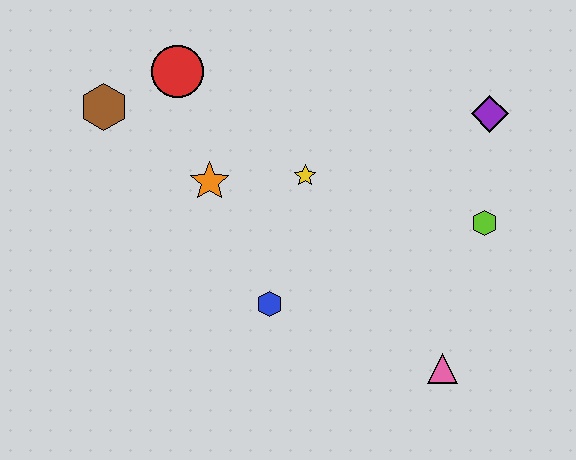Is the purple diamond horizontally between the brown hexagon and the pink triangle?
No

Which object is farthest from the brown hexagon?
The pink triangle is farthest from the brown hexagon.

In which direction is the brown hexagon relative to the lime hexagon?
The brown hexagon is to the left of the lime hexagon.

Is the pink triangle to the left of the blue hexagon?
No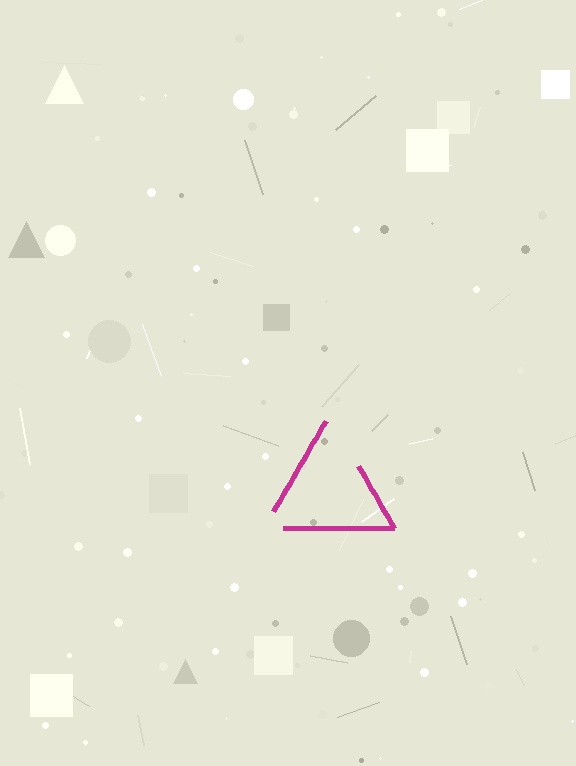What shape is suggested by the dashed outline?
The dashed outline suggests a triangle.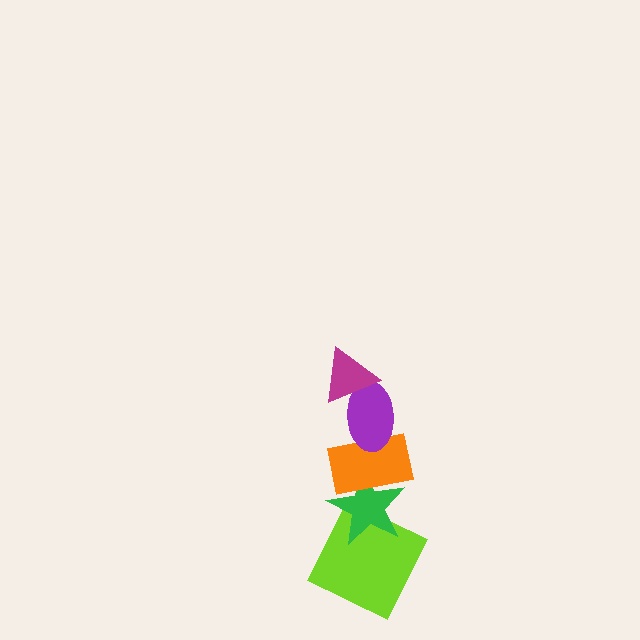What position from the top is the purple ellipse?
The purple ellipse is 2nd from the top.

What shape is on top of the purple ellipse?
The magenta triangle is on top of the purple ellipse.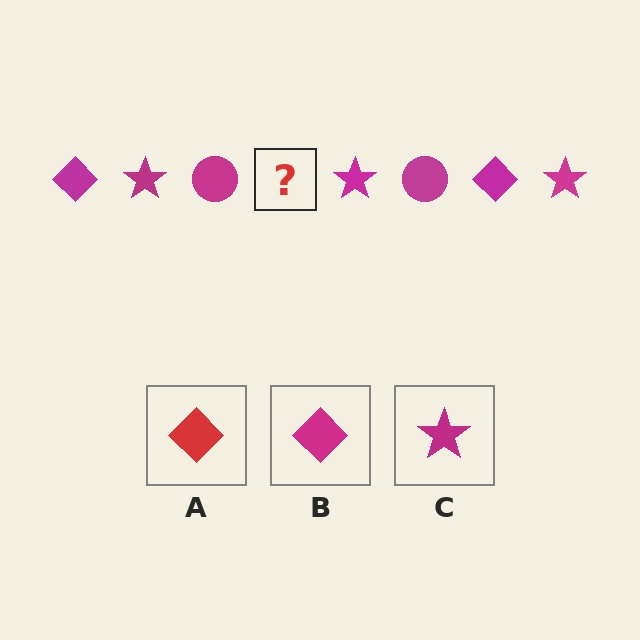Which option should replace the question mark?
Option B.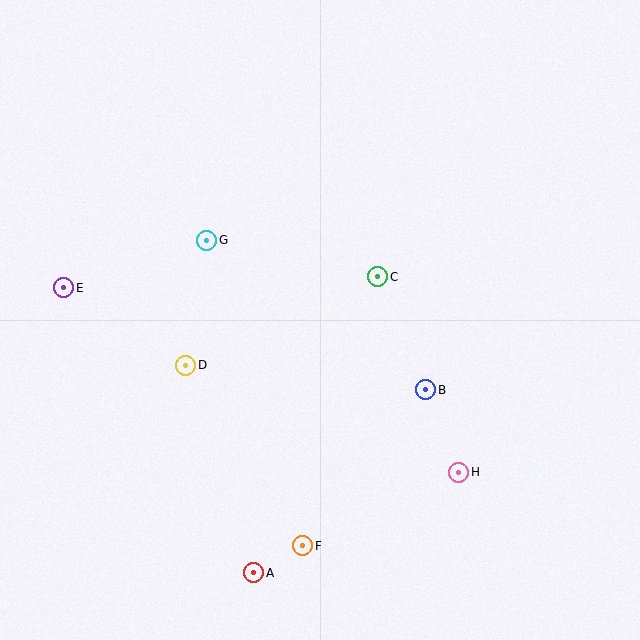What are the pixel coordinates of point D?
Point D is at (186, 365).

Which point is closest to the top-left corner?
Point E is closest to the top-left corner.